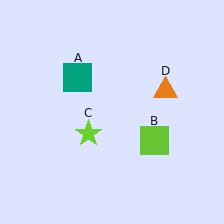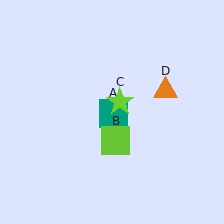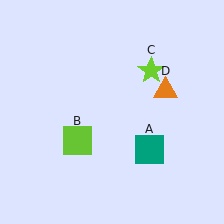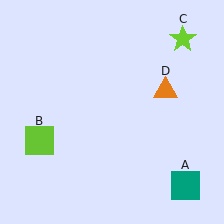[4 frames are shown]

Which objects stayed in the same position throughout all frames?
Orange triangle (object D) remained stationary.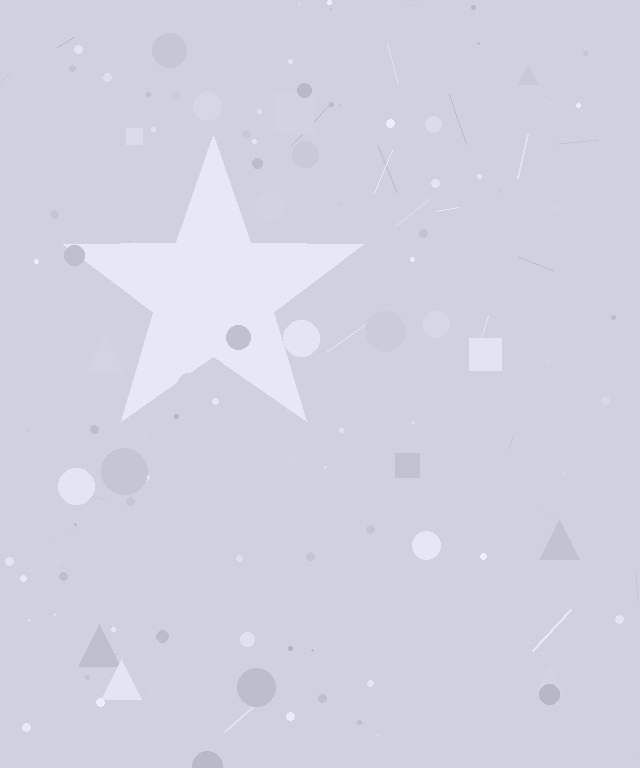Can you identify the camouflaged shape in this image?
The camouflaged shape is a star.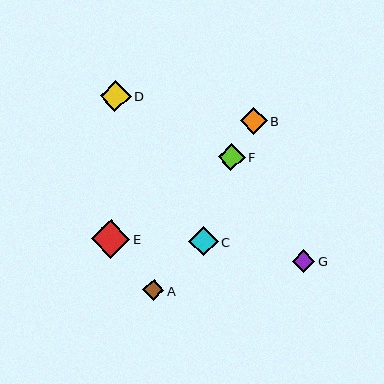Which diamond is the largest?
Diamond E is the largest with a size of approximately 39 pixels.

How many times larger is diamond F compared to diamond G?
Diamond F is approximately 1.2 times the size of diamond G.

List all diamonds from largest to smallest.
From largest to smallest: E, D, C, F, B, G, A.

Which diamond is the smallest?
Diamond A is the smallest with a size of approximately 21 pixels.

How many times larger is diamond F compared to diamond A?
Diamond F is approximately 1.3 times the size of diamond A.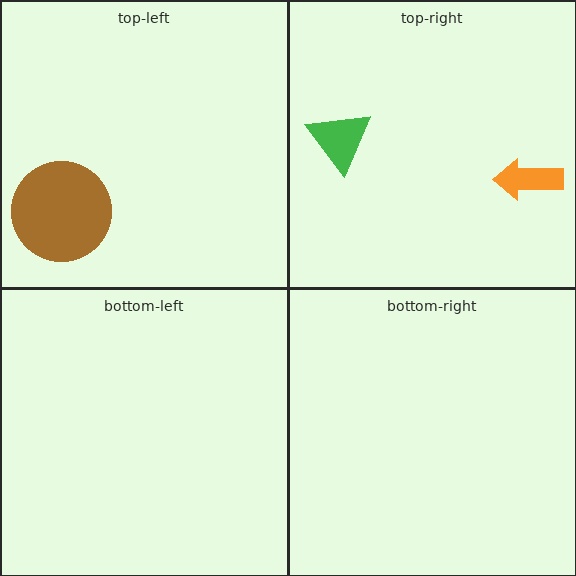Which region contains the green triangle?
The top-right region.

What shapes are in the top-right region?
The green triangle, the orange arrow.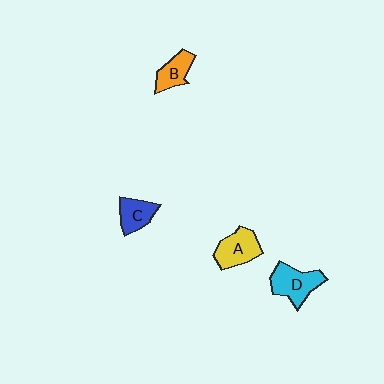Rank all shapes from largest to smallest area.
From largest to smallest: D (cyan), A (yellow), C (blue), B (orange).